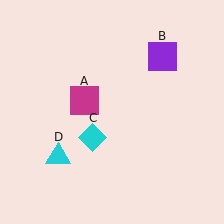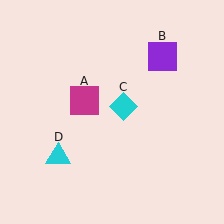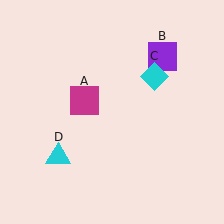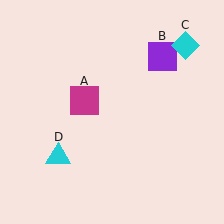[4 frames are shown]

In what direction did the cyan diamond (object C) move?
The cyan diamond (object C) moved up and to the right.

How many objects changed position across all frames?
1 object changed position: cyan diamond (object C).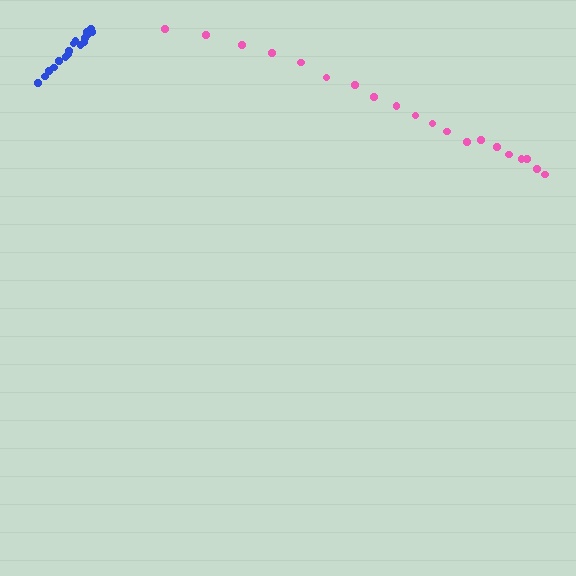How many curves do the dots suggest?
There are 2 distinct paths.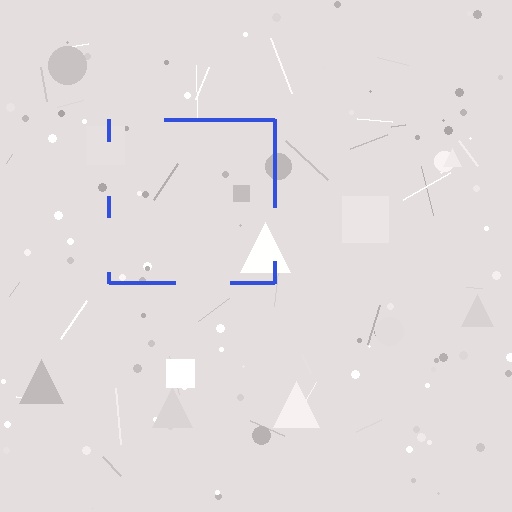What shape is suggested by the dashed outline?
The dashed outline suggests a square.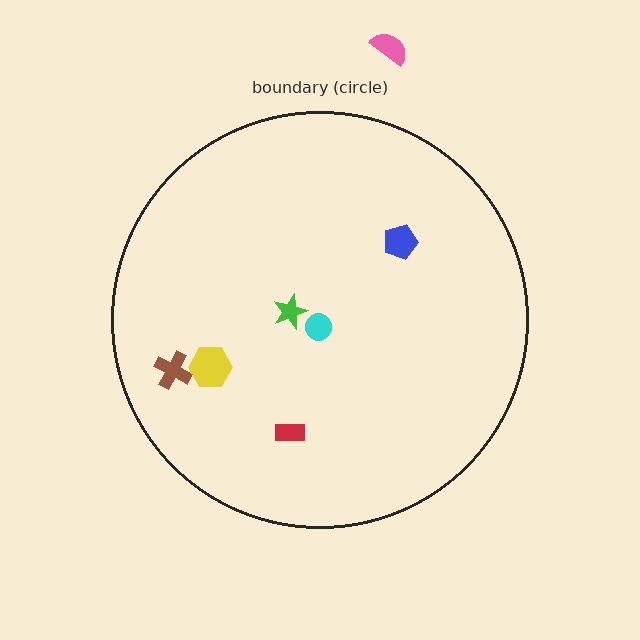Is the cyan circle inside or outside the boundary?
Inside.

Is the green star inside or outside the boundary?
Inside.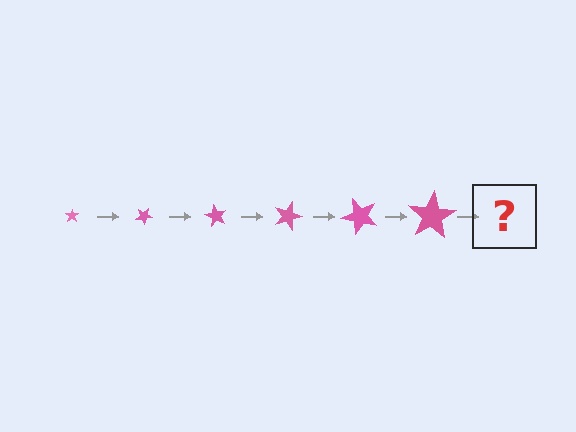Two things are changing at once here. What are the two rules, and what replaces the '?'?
The two rules are that the star grows larger each step and it rotates 30 degrees each step. The '?' should be a star, larger than the previous one and rotated 180 degrees from the start.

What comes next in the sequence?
The next element should be a star, larger than the previous one and rotated 180 degrees from the start.